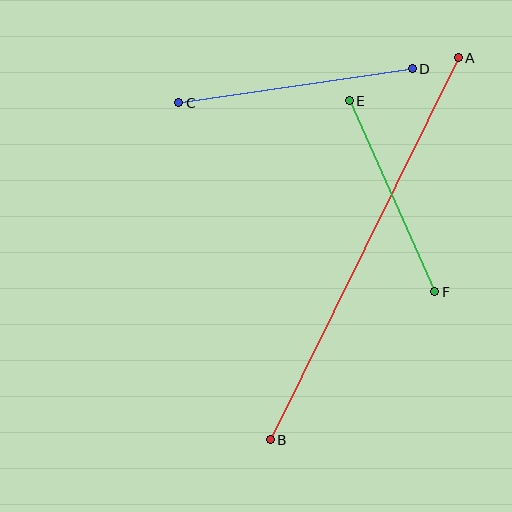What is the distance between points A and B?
The distance is approximately 426 pixels.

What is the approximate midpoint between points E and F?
The midpoint is at approximately (392, 196) pixels.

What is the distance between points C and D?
The distance is approximately 236 pixels.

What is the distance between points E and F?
The distance is approximately 209 pixels.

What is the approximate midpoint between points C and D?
The midpoint is at approximately (295, 86) pixels.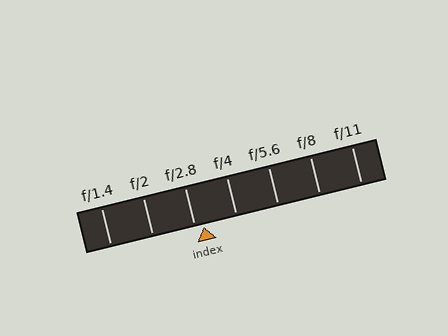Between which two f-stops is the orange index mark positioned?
The index mark is between f/2.8 and f/4.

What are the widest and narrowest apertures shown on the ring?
The widest aperture shown is f/1.4 and the narrowest is f/11.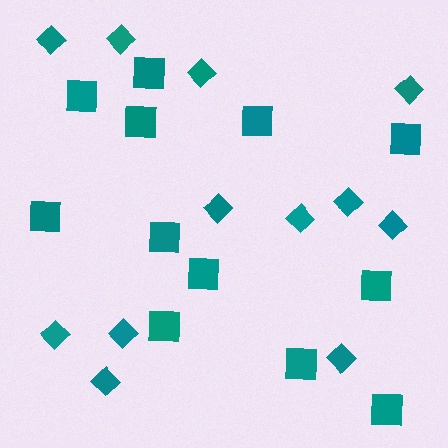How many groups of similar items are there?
There are 2 groups: one group of squares (12) and one group of diamonds (12).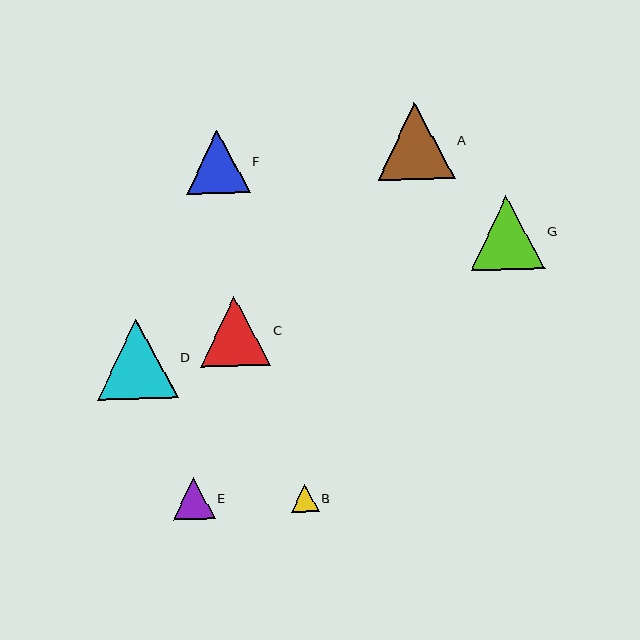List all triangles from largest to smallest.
From largest to smallest: D, A, G, C, F, E, B.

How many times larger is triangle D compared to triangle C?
Triangle D is approximately 1.2 times the size of triangle C.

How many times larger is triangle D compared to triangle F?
Triangle D is approximately 1.3 times the size of triangle F.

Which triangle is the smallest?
Triangle B is the smallest with a size of approximately 28 pixels.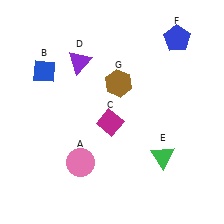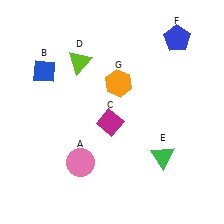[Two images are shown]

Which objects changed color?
D changed from purple to lime. G changed from brown to orange.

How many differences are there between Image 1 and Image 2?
There are 2 differences between the two images.